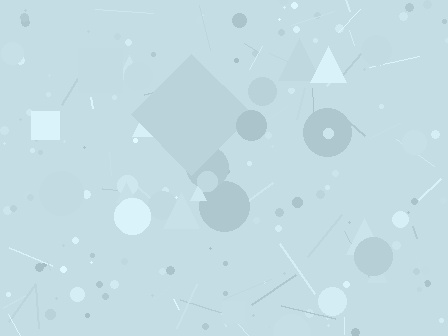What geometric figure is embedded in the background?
A diamond is embedded in the background.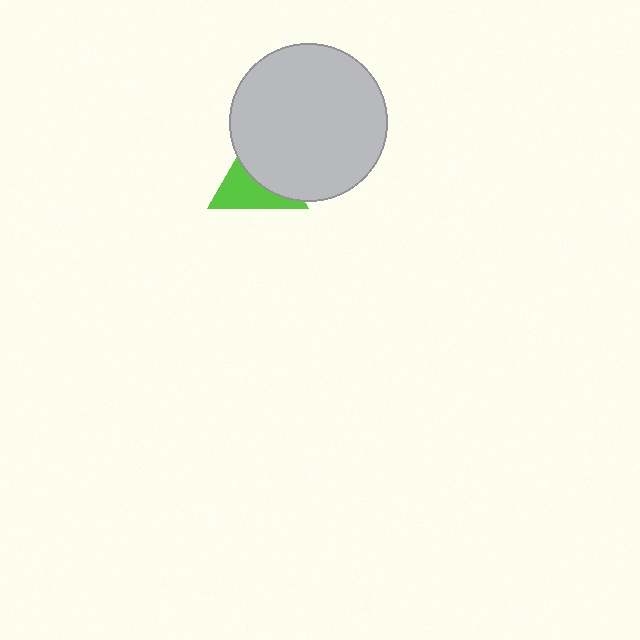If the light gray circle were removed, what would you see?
You would see the complete lime triangle.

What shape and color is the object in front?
The object in front is a light gray circle.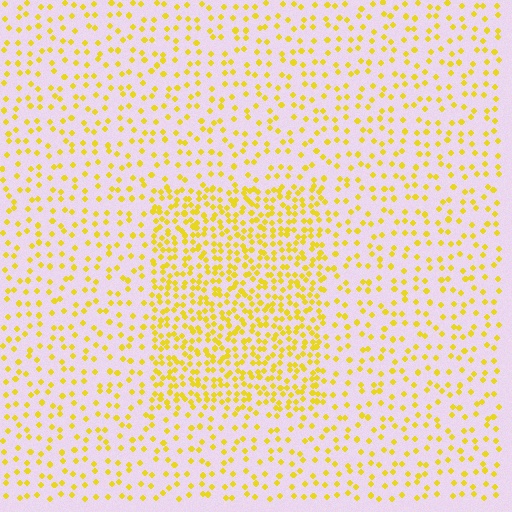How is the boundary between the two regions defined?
The boundary is defined by a change in element density (approximately 2.3x ratio). All elements are the same color, size, and shape.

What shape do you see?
I see a rectangle.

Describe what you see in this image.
The image contains small yellow elements arranged at two different densities. A rectangle-shaped region is visible where the elements are more densely packed than the surrounding area.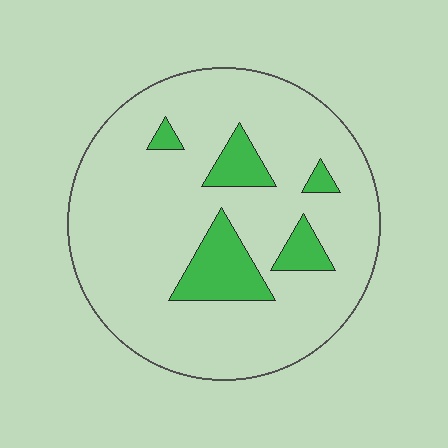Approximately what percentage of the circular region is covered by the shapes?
Approximately 15%.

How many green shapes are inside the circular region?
5.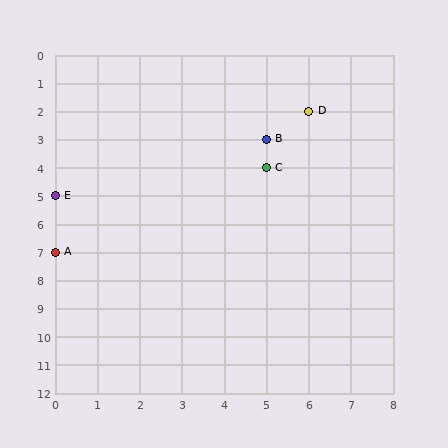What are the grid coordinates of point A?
Point A is at grid coordinates (0, 7).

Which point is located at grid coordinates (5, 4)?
Point C is at (5, 4).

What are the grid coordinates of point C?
Point C is at grid coordinates (5, 4).